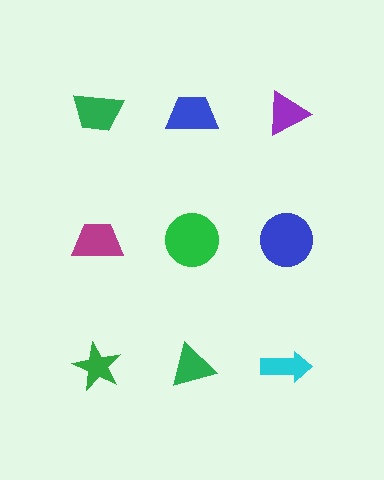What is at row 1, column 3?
A purple triangle.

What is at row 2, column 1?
A magenta trapezoid.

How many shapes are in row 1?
3 shapes.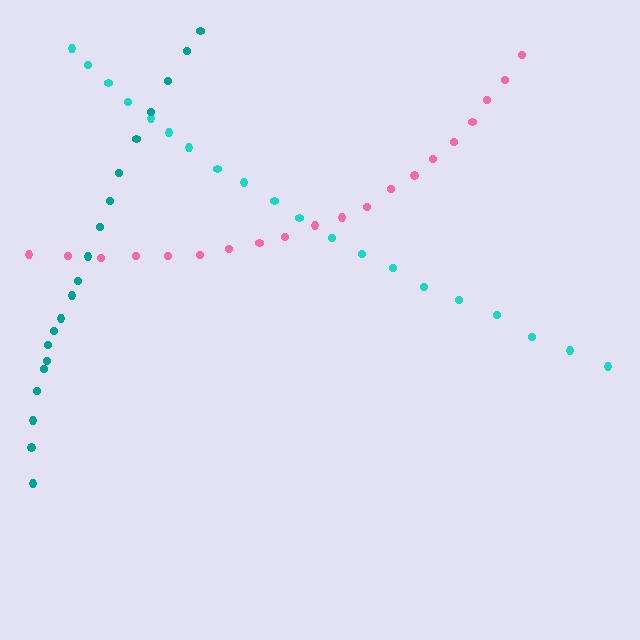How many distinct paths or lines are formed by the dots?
There are 3 distinct paths.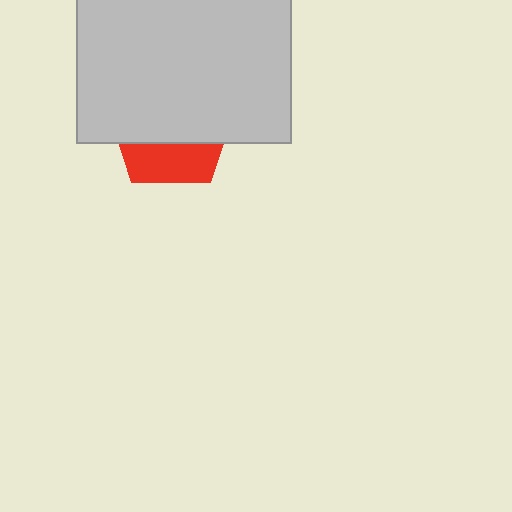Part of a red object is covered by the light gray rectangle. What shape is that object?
It is a pentagon.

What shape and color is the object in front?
The object in front is a light gray rectangle.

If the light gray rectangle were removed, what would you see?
You would see the complete red pentagon.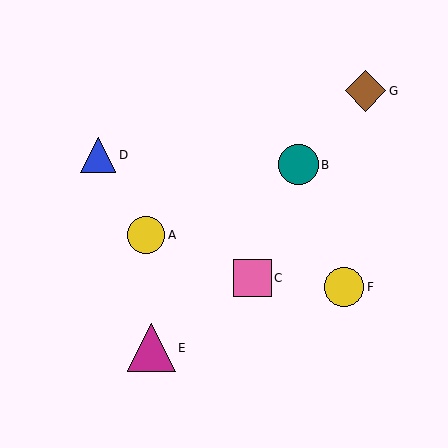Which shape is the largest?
The magenta triangle (labeled E) is the largest.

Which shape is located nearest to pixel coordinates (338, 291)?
The yellow circle (labeled F) at (344, 287) is nearest to that location.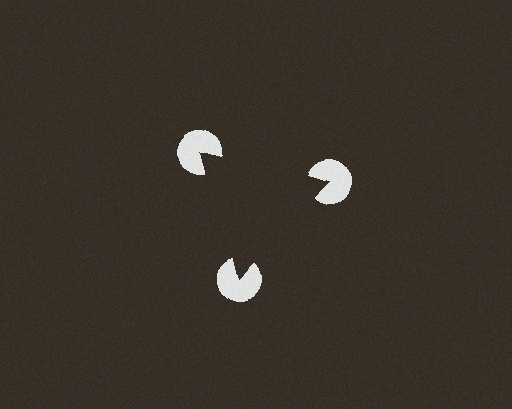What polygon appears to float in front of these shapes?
An illusory triangle — its edges are inferred from the aligned wedge cuts in the pac-man discs, not physically drawn.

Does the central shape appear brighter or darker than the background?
It typically appears slightly darker than the background, even though no actual brightness change is drawn.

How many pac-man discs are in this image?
There are 3 — one at each vertex of the illusory triangle.